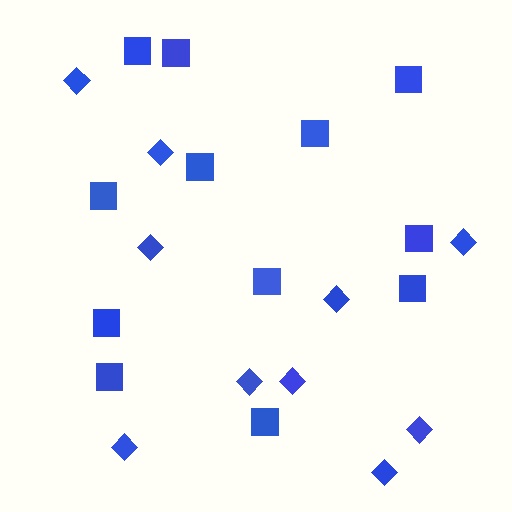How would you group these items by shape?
There are 2 groups: one group of squares (12) and one group of diamonds (10).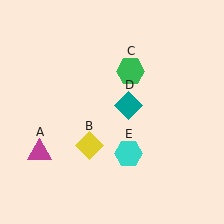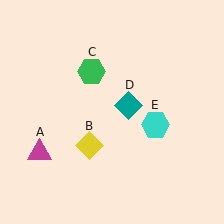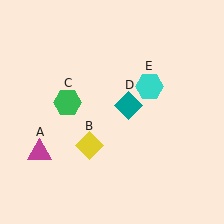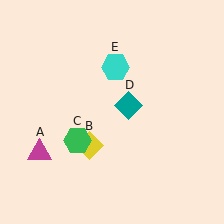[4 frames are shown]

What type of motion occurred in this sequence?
The green hexagon (object C), cyan hexagon (object E) rotated counterclockwise around the center of the scene.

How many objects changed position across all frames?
2 objects changed position: green hexagon (object C), cyan hexagon (object E).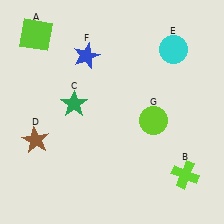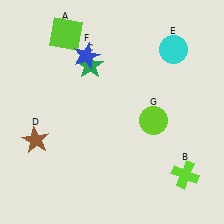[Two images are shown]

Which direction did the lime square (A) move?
The lime square (A) moved right.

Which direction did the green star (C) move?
The green star (C) moved up.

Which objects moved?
The objects that moved are: the lime square (A), the green star (C).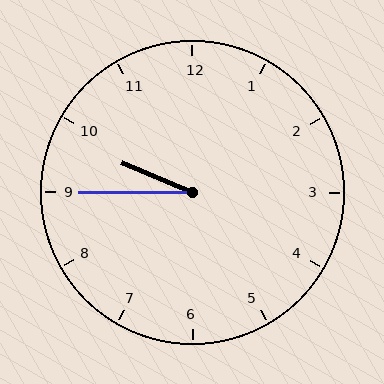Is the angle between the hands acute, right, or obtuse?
It is acute.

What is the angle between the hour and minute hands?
Approximately 22 degrees.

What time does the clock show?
9:45.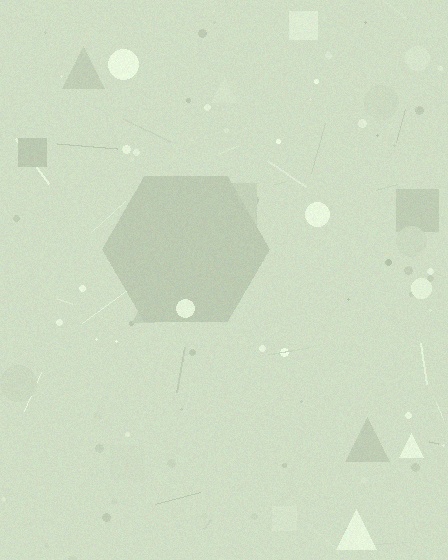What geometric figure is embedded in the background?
A hexagon is embedded in the background.